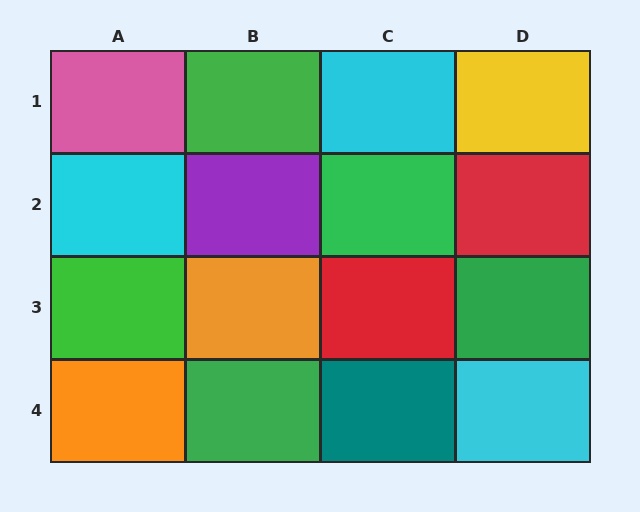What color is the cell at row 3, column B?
Orange.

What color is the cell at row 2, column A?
Cyan.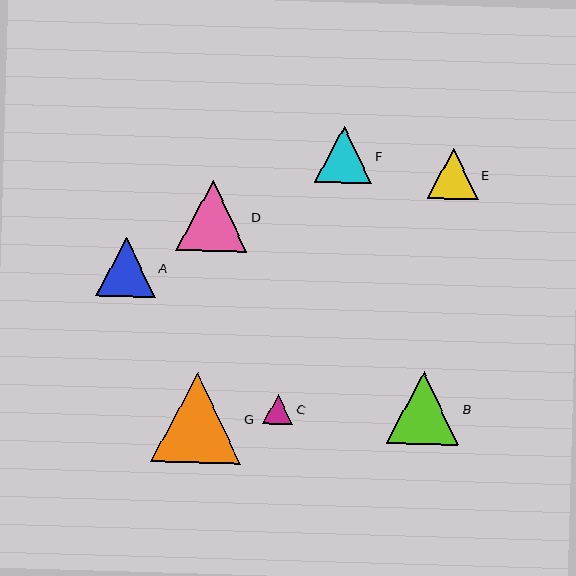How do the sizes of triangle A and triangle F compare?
Triangle A and triangle F are approximately the same size.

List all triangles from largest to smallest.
From largest to smallest: G, B, D, A, F, E, C.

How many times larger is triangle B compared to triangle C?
Triangle B is approximately 2.4 times the size of triangle C.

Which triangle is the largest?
Triangle G is the largest with a size of approximately 90 pixels.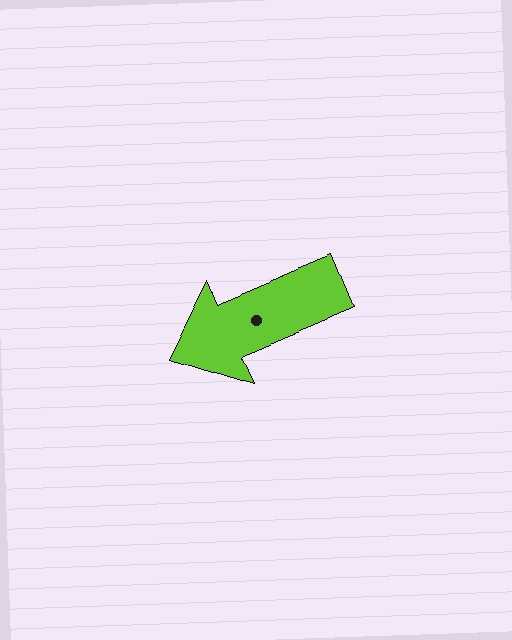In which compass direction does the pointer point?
Southwest.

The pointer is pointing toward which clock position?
Roughly 8 o'clock.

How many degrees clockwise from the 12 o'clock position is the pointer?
Approximately 247 degrees.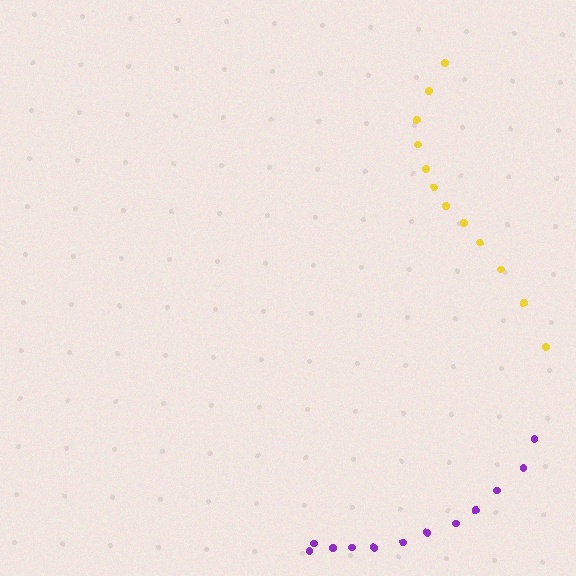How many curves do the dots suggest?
There are 2 distinct paths.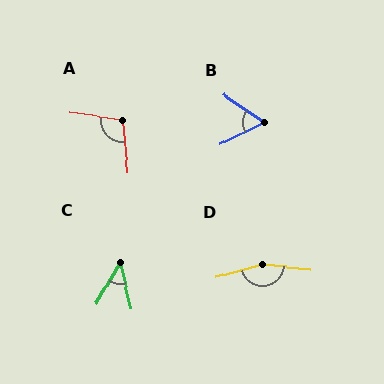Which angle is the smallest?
C, at approximately 44 degrees.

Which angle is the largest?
D, at approximately 158 degrees.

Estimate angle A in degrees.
Approximately 103 degrees.